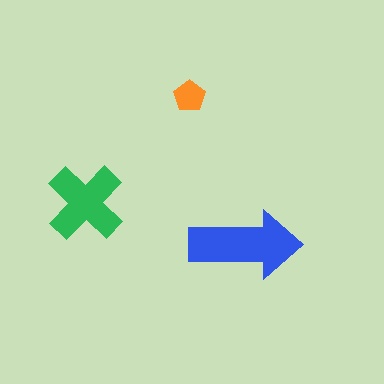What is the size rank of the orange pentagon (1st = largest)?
3rd.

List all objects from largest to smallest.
The blue arrow, the green cross, the orange pentagon.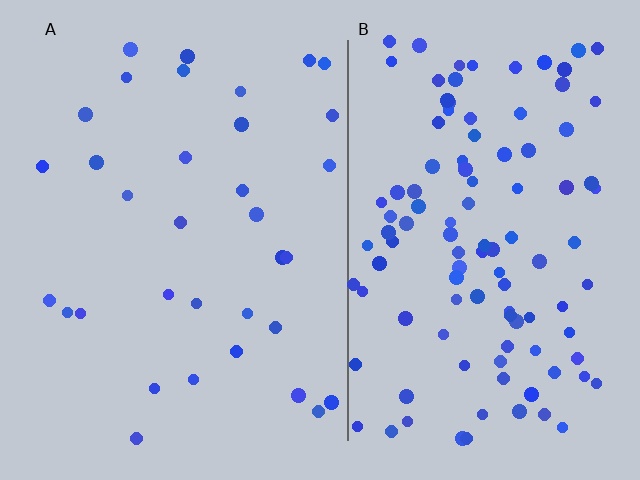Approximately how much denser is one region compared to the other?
Approximately 3.3× — region B over region A.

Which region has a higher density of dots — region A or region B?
B (the right).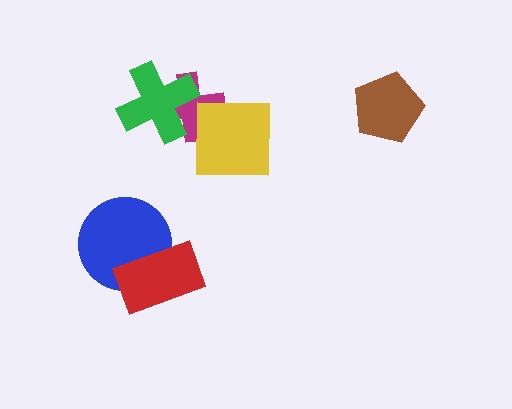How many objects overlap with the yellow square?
1 object overlaps with the yellow square.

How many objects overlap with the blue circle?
1 object overlaps with the blue circle.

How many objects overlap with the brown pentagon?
0 objects overlap with the brown pentagon.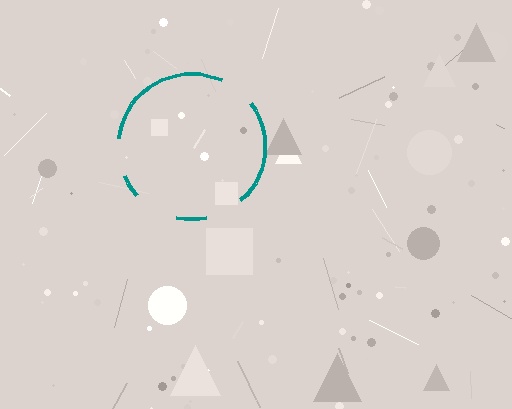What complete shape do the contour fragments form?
The contour fragments form a circle.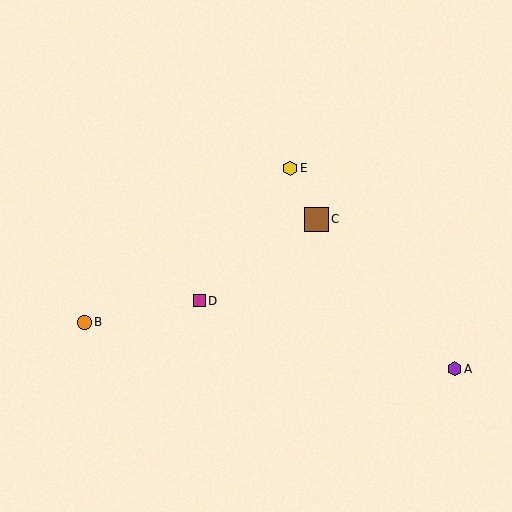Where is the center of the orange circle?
The center of the orange circle is at (84, 322).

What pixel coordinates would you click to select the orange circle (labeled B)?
Click at (84, 322) to select the orange circle B.